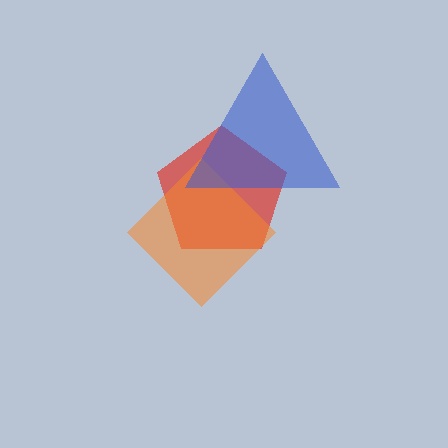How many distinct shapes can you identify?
There are 3 distinct shapes: a red pentagon, an orange diamond, a blue triangle.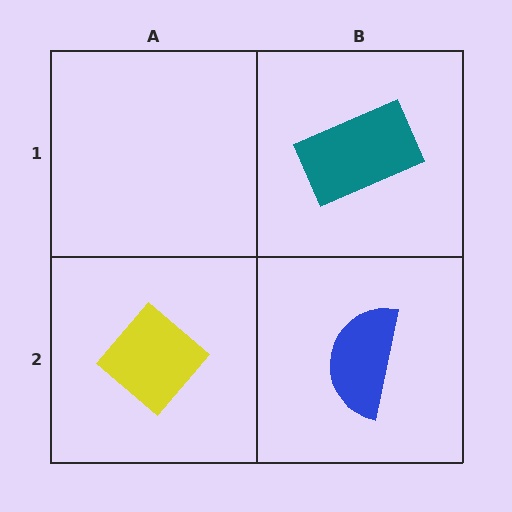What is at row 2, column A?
A yellow diamond.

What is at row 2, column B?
A blue semicircle.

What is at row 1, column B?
A teal rectangle.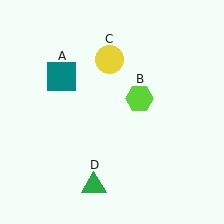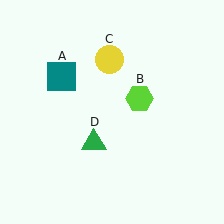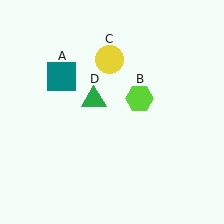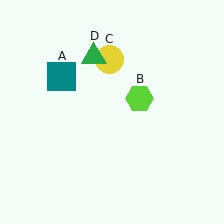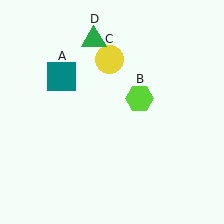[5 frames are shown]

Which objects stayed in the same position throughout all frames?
Teal square (object A) and lime hexagon (object B) and yellow circle (object C) remained stationary.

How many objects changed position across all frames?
1 object changed position: green triangle (object D).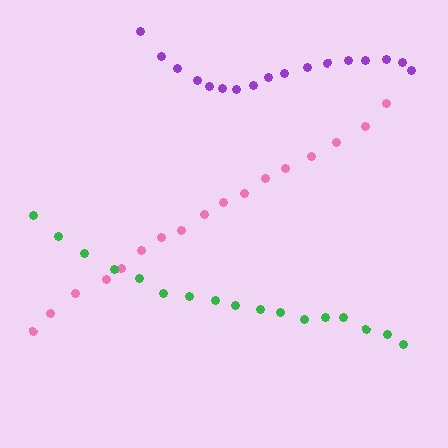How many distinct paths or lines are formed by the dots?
There are 3 distinct paths.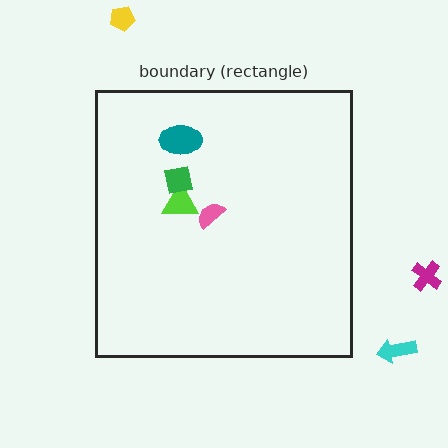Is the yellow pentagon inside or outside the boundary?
Outside.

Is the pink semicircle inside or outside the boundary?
Inside.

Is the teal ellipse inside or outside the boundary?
Inside.